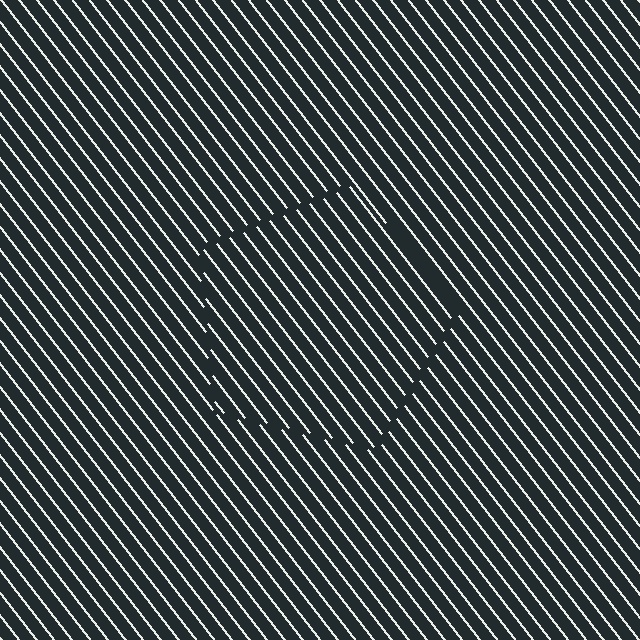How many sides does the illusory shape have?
5 sides — the line-ends trace a pentagon.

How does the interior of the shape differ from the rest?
The interior of the shape contains the same grating, shifted by half a period — the contour is defined by the phase discontinuity where line-ends from the inner and outer gratings abut.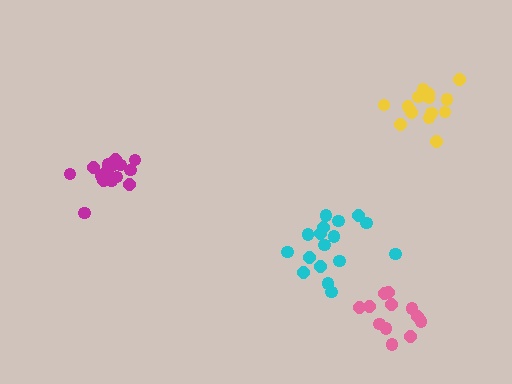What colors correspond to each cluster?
The clusters are colored: pink, cyan, yellow, magenta.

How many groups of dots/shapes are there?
There are 4 groups.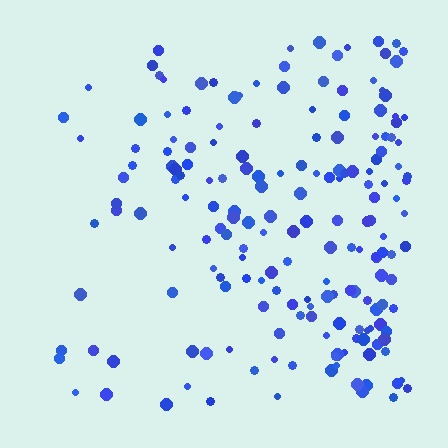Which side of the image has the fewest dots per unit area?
The left.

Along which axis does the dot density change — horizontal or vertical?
Horizontal.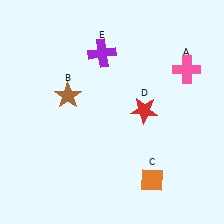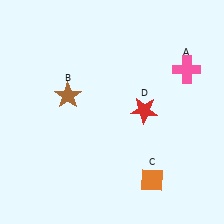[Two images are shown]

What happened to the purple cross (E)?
The purple cross (E) was removed in Image 2. It was in the top-left area of Image 1.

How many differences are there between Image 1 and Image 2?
There is 1 difference between the two images.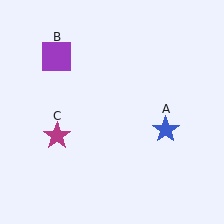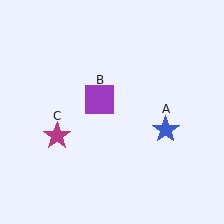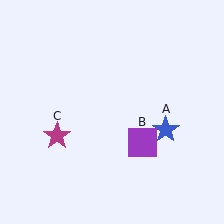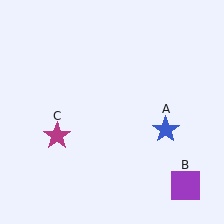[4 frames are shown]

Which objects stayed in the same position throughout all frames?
Blue star (object A) and magenta star (object C) remained stationary.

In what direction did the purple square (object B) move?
The purple square (object B) moved down and to the right.